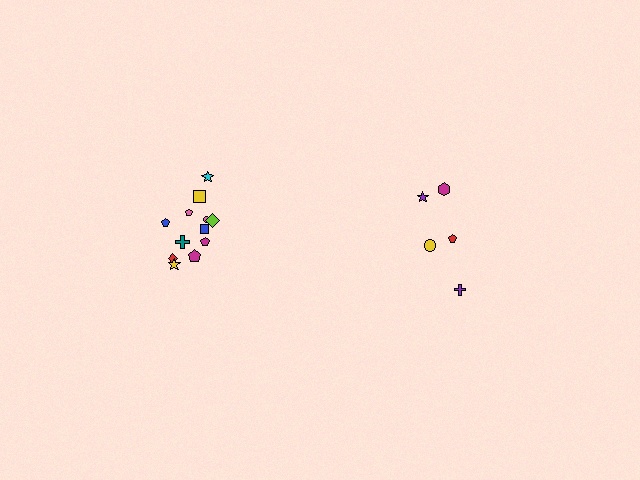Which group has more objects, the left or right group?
The left group.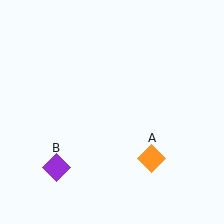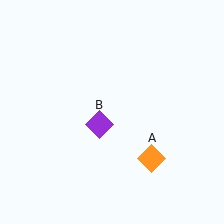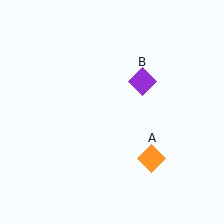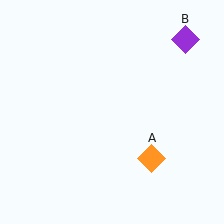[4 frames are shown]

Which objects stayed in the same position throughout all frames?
Orange diamond (object A) remained stationary.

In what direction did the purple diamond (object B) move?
The purple diamond (object B) moved up and to the right.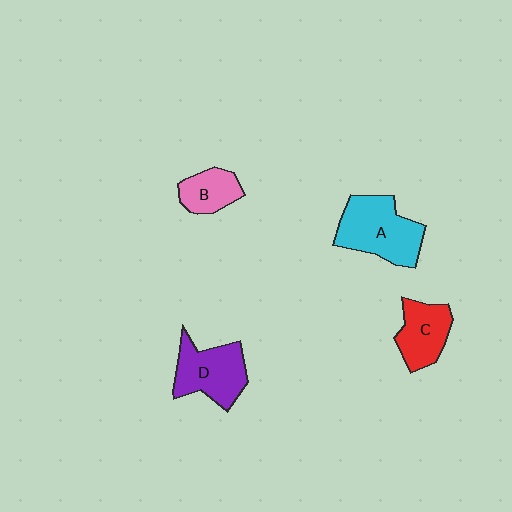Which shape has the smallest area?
Shape B (pink).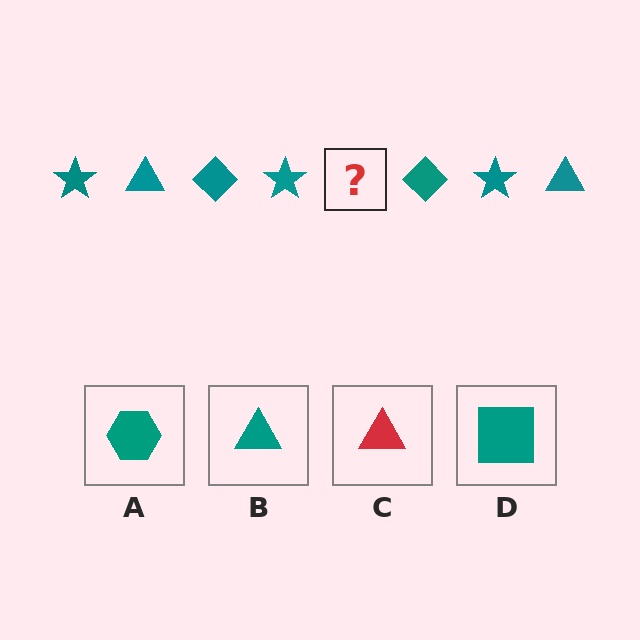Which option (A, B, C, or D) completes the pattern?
B.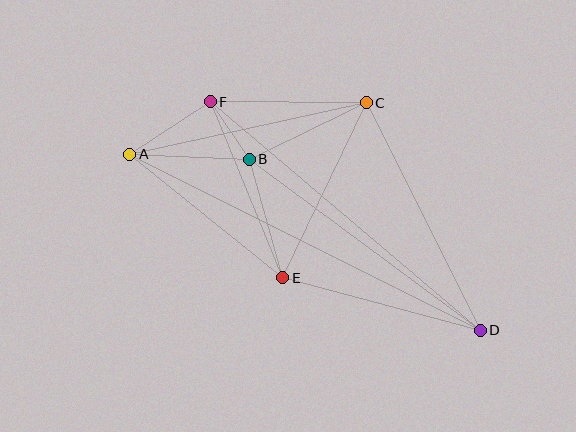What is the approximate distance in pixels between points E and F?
The distance between E and F is approximately 191 pixels.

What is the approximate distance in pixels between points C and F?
The distance between C and F is approximately 156 pixels.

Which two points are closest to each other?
Points B and F are closest to each other.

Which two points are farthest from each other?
Points A and D are farthest from each other.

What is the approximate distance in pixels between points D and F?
The distance between D and F is approximately 354 pixels.